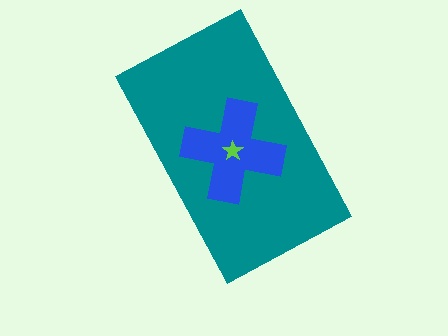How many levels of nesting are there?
3.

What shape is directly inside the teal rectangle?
The blue cross.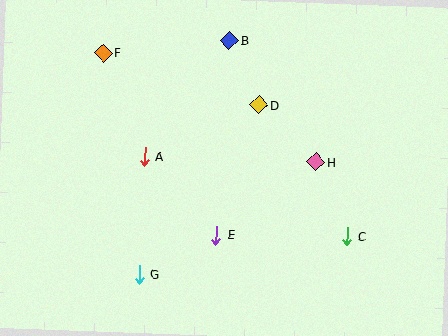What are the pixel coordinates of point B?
Point B is at (229, 40).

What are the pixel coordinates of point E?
Point E is at (216, 235).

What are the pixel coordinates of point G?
Point G is at (140, 274).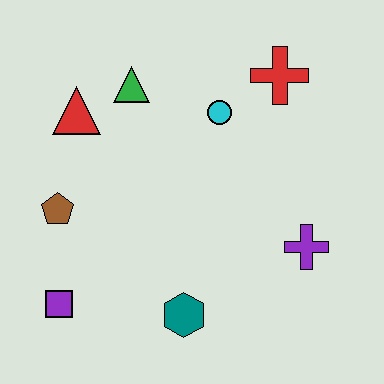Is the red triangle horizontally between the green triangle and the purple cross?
No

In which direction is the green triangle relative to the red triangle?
The green triangle is to the right of the red triangle.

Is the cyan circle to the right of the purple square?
Yes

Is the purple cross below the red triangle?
Yes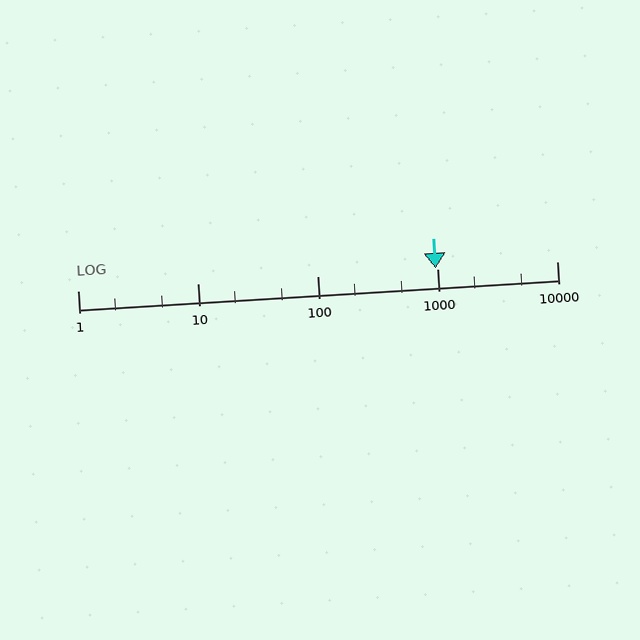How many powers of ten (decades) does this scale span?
The scale spans 4 decades, from 1 to 10000.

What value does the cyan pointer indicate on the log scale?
The pointer indicates approximately 980.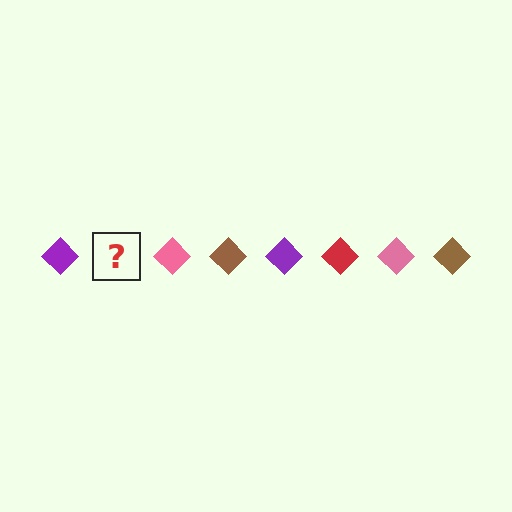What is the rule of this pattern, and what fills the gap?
The rule is that the pattern cycles through purple, red, pink, brown diamonds. The gap should be filled with a red diamond.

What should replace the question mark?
The question mark should be replaced with a red diamond.